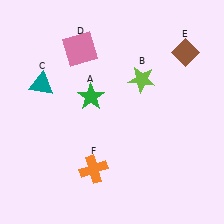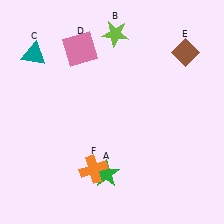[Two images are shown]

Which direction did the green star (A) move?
The green star (A) moved down.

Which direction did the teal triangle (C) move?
The teal triangle (C) moved up.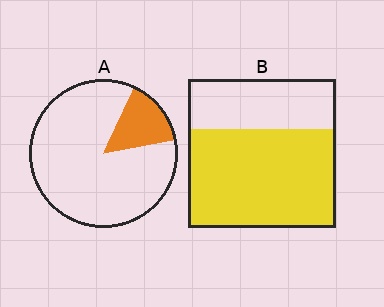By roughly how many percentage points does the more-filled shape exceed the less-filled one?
By roughly 50 percentage points (B over A).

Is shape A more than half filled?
No.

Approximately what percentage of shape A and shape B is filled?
A is approximately 15% and B is approximately 65%.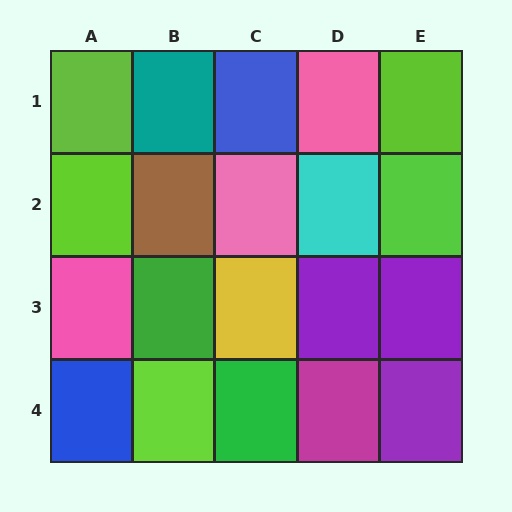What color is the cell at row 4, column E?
Purple.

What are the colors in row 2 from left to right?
Lime, brown, pink, cyan, lime.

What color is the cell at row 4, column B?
Lime.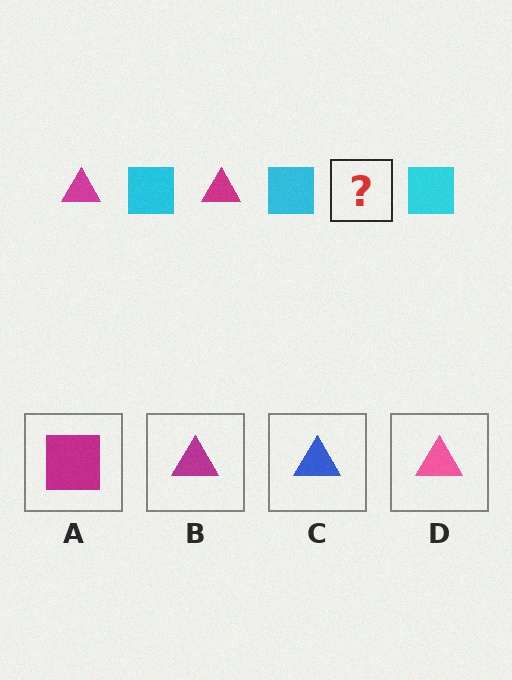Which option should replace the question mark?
Option B.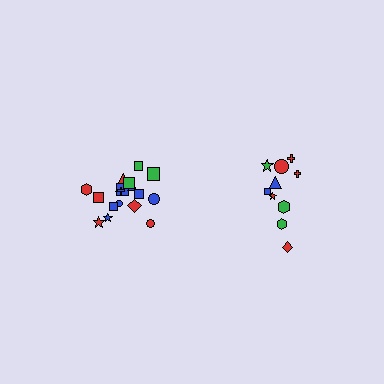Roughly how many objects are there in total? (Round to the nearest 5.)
Roughly 30 objects in total.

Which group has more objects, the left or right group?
The left group.